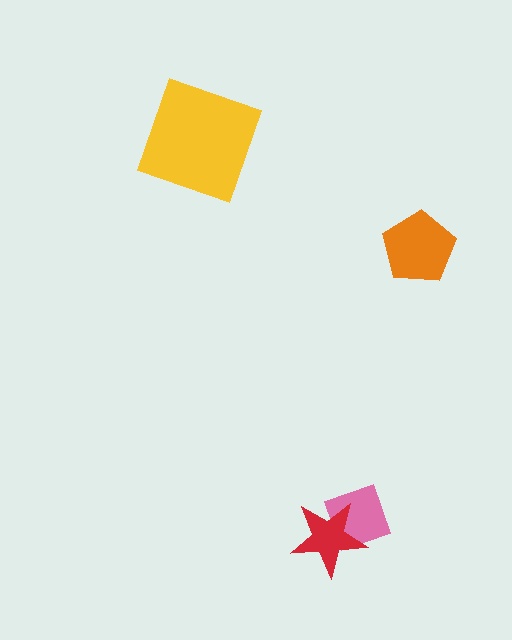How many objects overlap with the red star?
1 object overlaps with the red star.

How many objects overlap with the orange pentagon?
0 objects overlap with the orange pentagon.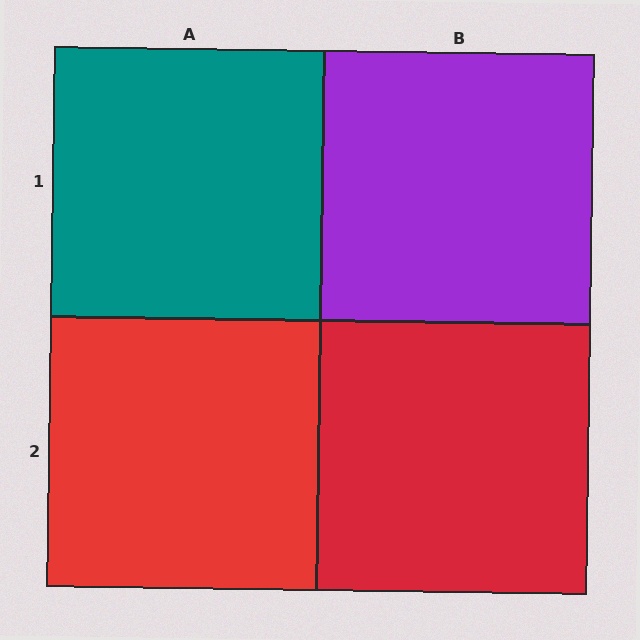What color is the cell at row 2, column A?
Red.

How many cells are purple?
1 cell is purple.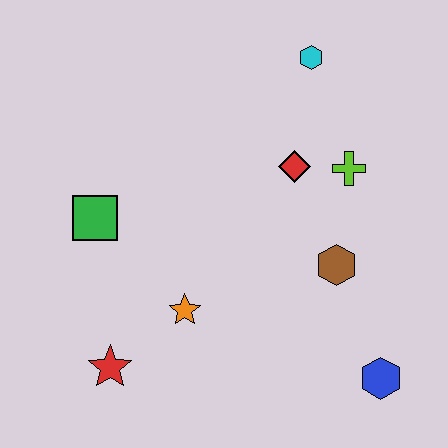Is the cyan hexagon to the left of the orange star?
No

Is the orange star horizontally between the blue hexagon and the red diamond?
No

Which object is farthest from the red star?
The cyan hexagon is farthest from the red star.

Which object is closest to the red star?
The orange star is closest to the red star.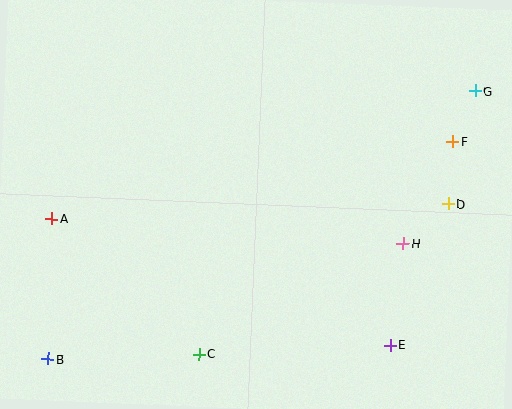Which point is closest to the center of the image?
Point H at (403, 244) is closest to the center.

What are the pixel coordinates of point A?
Point A is at (52, 219).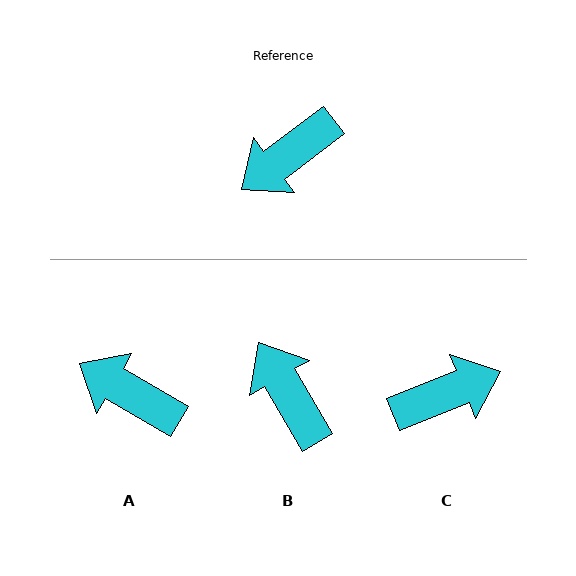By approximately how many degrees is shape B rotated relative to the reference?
Approximately 96 degrees clockwise.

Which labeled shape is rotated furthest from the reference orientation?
C, about 165 degrees away.